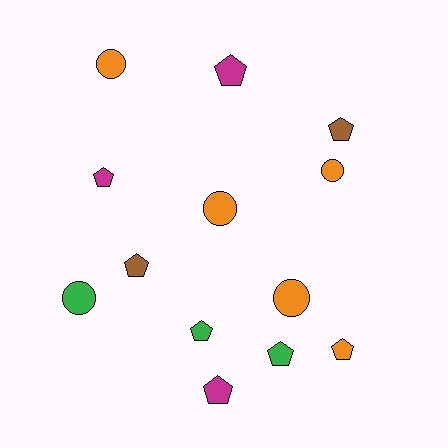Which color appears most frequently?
Orange, with 5 objects.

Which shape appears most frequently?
Pentagon, with 8 objects.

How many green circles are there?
There is 1 green circle.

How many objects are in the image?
There are 13 objects.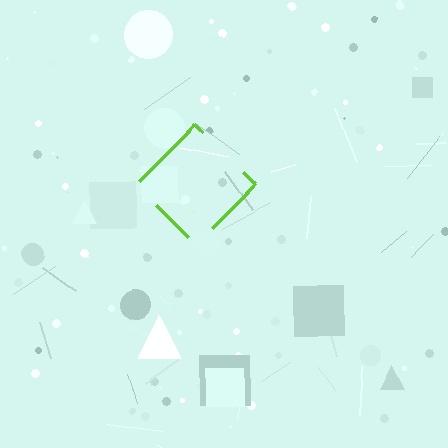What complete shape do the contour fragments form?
The contour fragments form a diamond.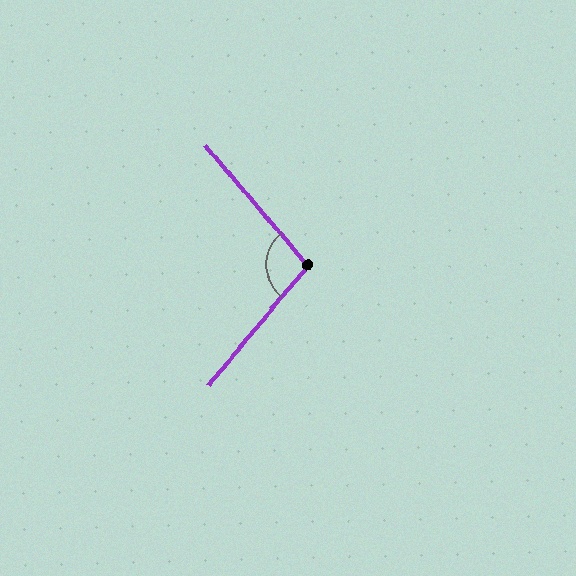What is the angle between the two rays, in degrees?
Approximately 100 degrees.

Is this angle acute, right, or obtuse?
It is obtuse.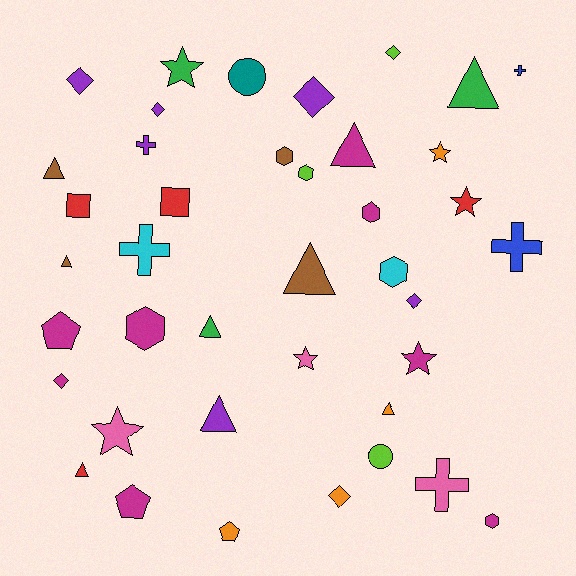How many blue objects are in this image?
There are 2 blue objects.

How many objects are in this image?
There are 40 objects.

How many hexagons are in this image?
There are 6 hexagons.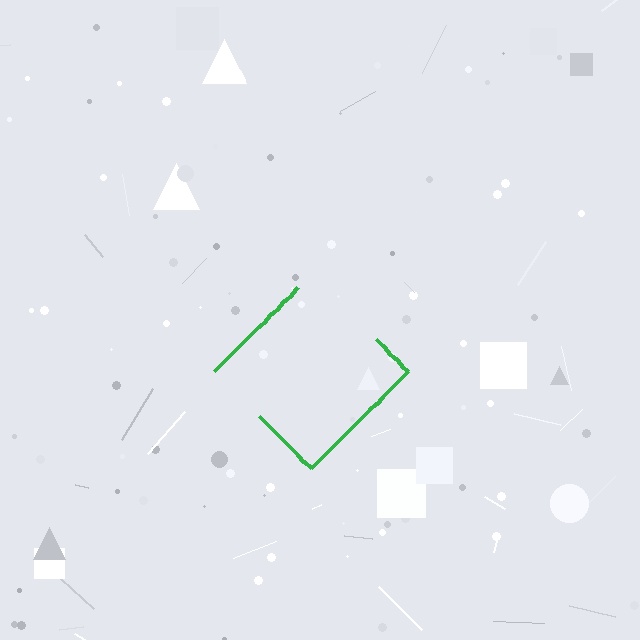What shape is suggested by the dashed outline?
The dashed outline suggests a diamond.